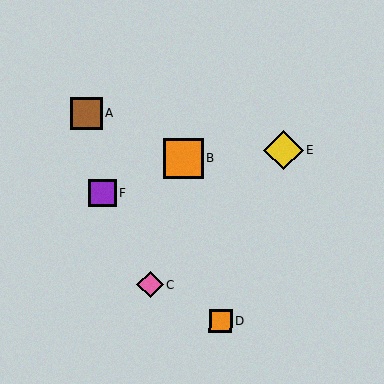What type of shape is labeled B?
Shape B is an orange square.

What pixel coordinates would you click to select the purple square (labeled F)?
Click at (102, 193) to select the purple square F.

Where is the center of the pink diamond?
The center of the pink diamond is at (150, 284).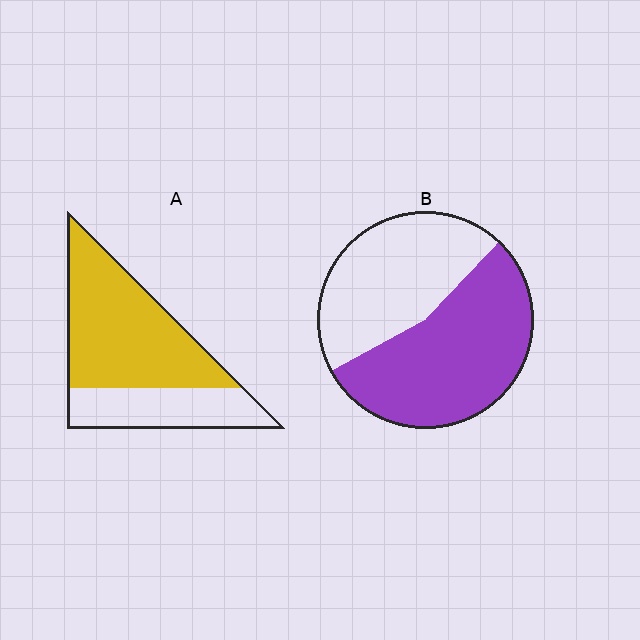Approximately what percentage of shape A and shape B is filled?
A is approximately 65% and B is approximately 55%.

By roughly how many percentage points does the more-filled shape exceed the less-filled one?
By roughly 10 percentage points (A over B).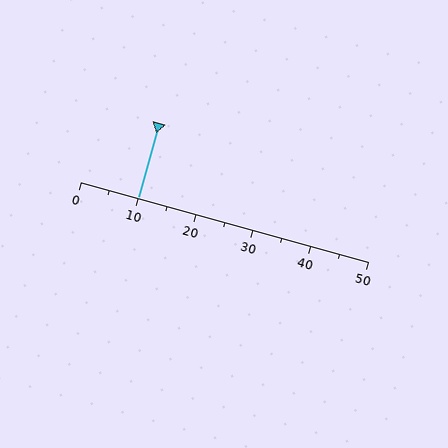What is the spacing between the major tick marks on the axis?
The major ticks are spaced 10 apart.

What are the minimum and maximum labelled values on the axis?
The axis runs from 0 to 50.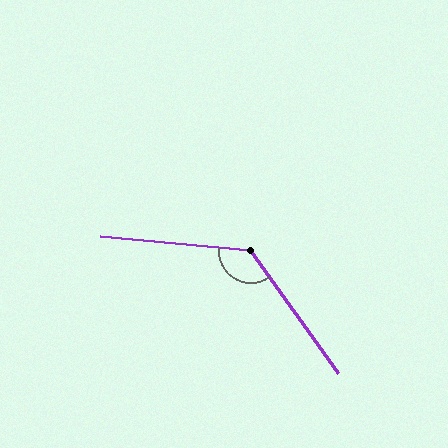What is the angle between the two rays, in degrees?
Approximately 131 degrees.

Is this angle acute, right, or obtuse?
It is obtuse.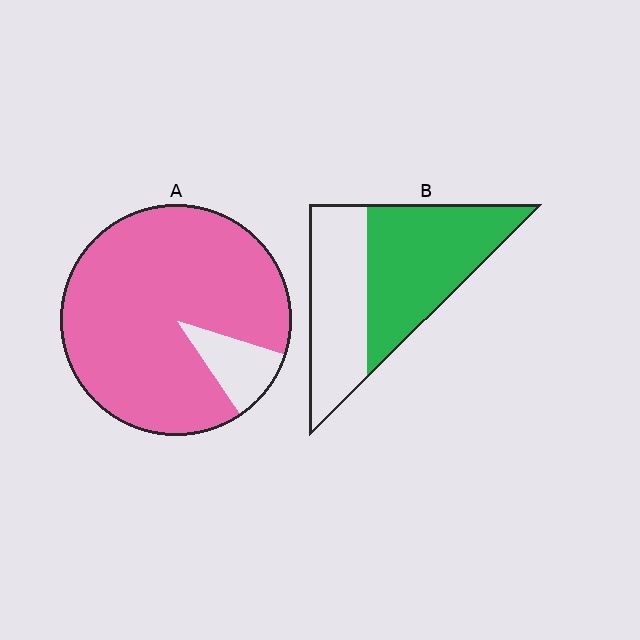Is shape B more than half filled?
Yes.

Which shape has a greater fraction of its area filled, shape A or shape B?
Shape A.